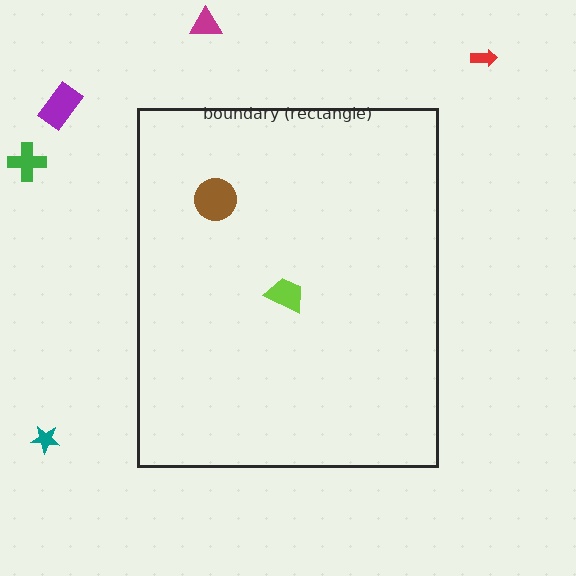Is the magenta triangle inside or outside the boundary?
Outside.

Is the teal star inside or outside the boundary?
Outside.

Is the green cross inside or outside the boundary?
Outside.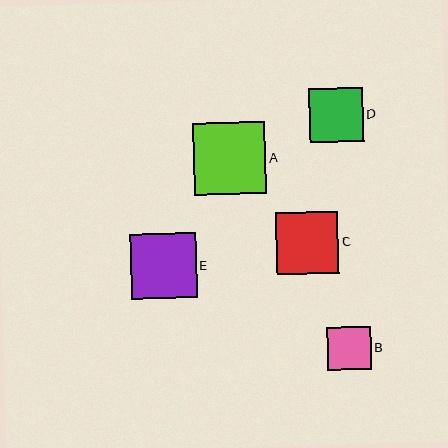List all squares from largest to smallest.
From largest to smallest: A, E, C, D, B.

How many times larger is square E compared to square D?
Square E is approximately 1.2 times the size of square D.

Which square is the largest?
Square A is the largest with a size of approximately 73 pixels.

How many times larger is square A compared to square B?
Square A is approximately 1.7 times the size of square B.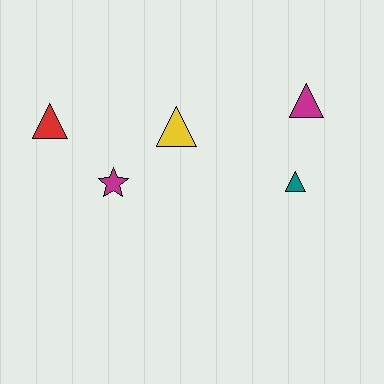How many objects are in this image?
There are 5 objects.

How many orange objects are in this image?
There are no orange objects.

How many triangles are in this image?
There are 4 triangles.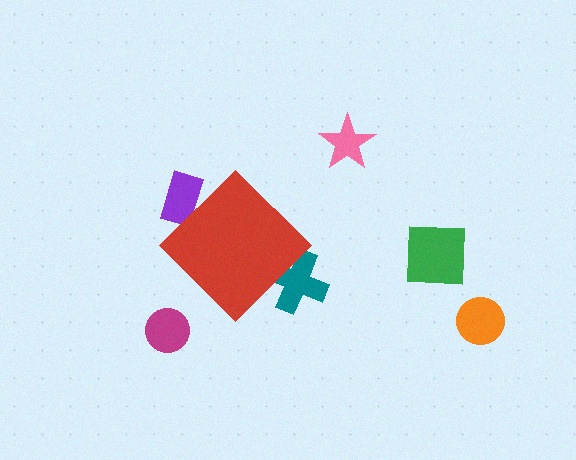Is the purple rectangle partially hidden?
Yes, the purple rectangle is partially hidden behind the red diamond.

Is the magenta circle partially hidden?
No, the magenta circle is fully visible.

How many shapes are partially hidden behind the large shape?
2 shapes are partially hidden.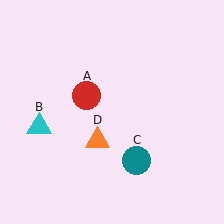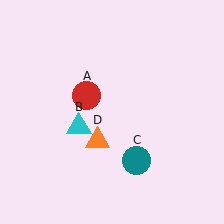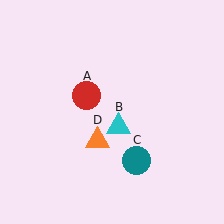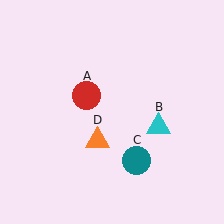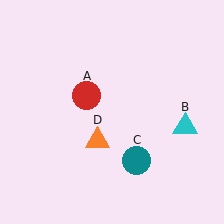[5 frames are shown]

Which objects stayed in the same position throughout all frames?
Red circle (object A) and teal circle (object C) and orange triangle (object D) remained stationary.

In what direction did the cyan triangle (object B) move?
The cyan triangle (object B) moved right.